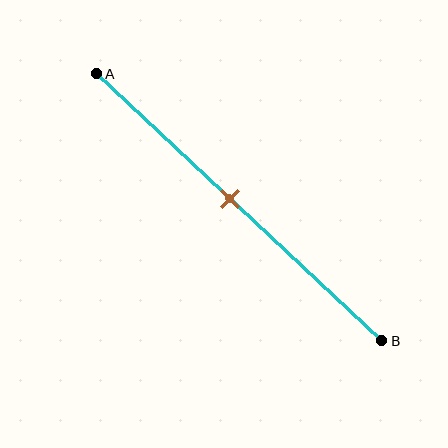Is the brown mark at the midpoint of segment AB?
No, the mark is at about 45% from A, not at the 50% midpoint.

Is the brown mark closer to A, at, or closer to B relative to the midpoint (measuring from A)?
The brown mark is closer to point A than the midpoint of segment AB.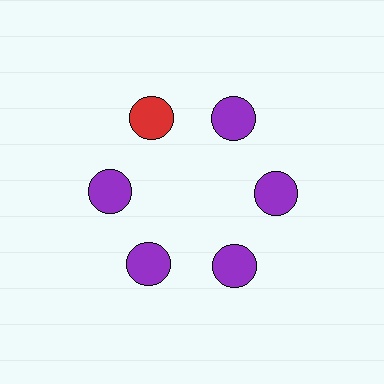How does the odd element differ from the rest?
It has a different color: red instead of purple.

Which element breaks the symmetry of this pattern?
The red circle at roughly the 11 o'clock position breaks the symmetry. All other shapes are purple circles.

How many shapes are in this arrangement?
There are 6 shapes arranged in a ring pattern.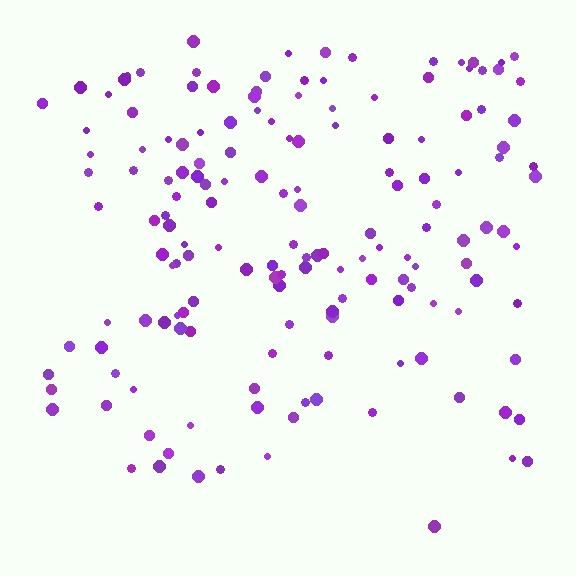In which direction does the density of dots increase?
From bottom to top, with the top side densest.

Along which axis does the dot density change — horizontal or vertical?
Vertical.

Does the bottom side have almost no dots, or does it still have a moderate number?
Still a moderate number, just noticeably fewer than the top.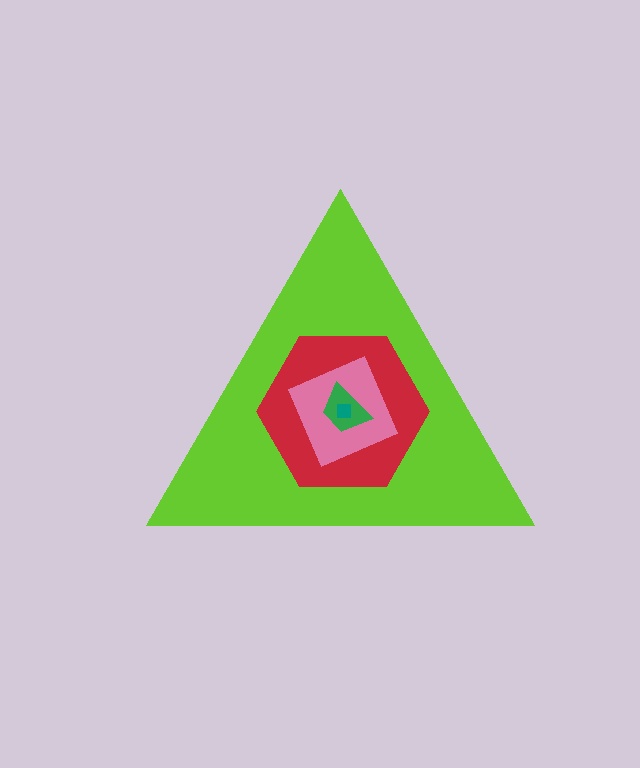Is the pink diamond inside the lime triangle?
Yes.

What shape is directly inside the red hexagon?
The pink diamond.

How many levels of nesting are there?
5.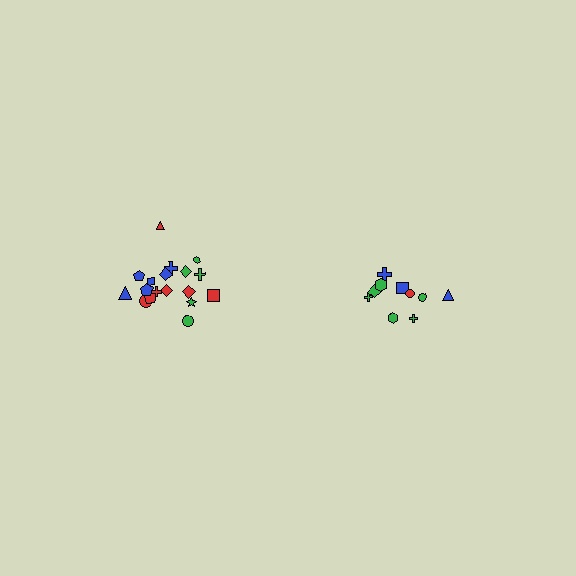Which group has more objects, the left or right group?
The left group.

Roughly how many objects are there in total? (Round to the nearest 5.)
Roughly 30 objects in total.